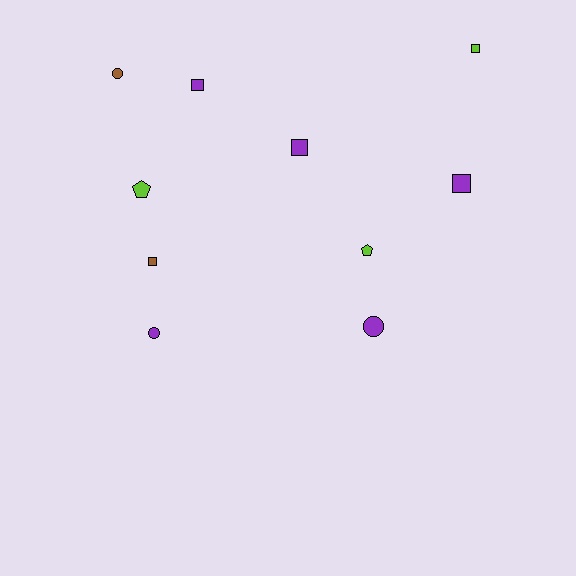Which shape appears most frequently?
Square, with 5 objects.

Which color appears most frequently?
Purple, with 5 objects.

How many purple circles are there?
There are 2 purple circles.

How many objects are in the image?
There are 10 objects.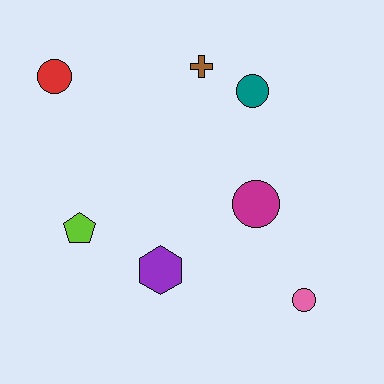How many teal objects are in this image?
There is 1 teal object.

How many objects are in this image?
There are 7 objects.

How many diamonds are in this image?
There are no diamonds.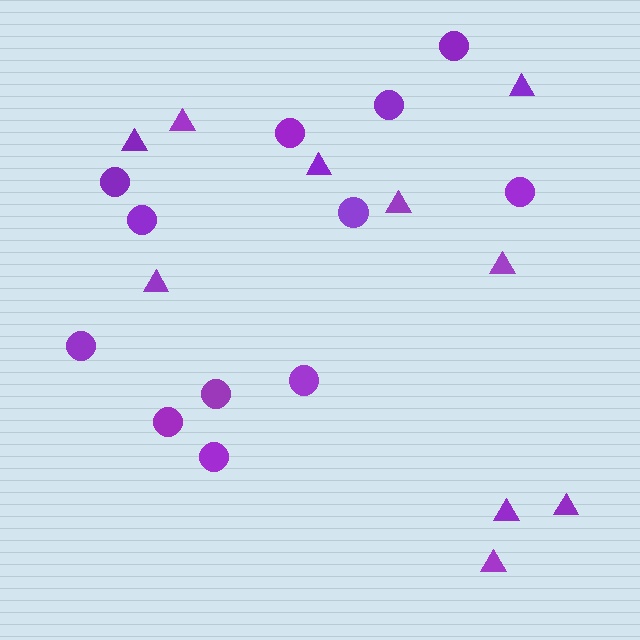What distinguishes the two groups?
There are 2 groups: one group of triangles (10) and one group of circles (12).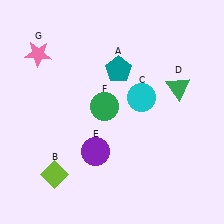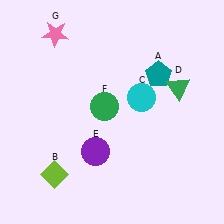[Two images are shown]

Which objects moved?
The objects that moved are: the teal pentagon (A), the pink star (G).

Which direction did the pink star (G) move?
The pink star (G) moved up.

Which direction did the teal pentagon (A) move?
The teal pentagon (A) moved right.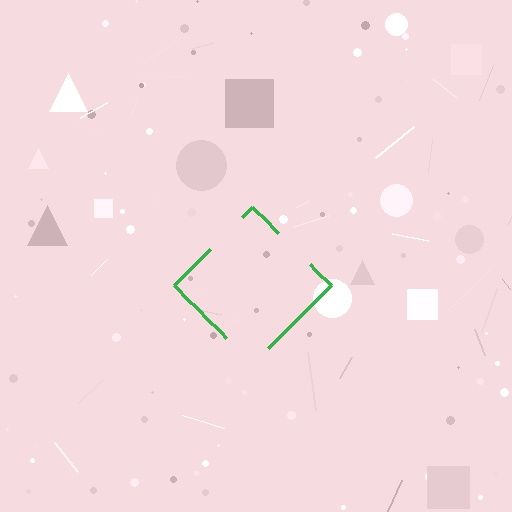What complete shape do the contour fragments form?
The contour fragments form a diamond.